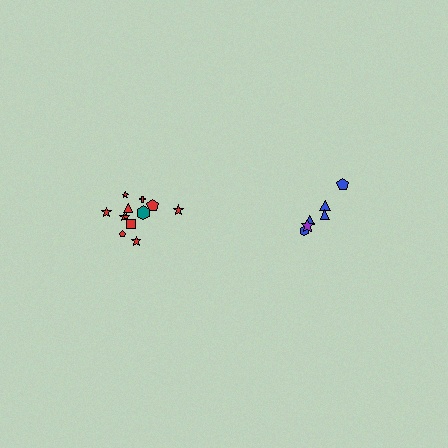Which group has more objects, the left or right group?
The left group.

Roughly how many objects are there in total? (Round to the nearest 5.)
Roughly 20 objects in total.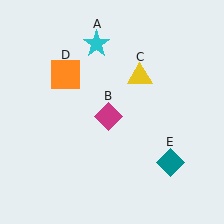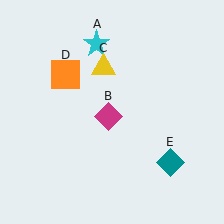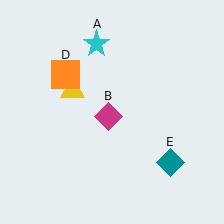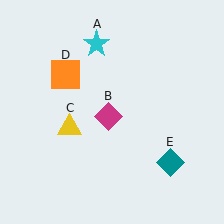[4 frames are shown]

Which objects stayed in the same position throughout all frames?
Cyan star (object A) and magenta diamond (object B) and orange square (object D) and teal diamond (object E) remained stationary.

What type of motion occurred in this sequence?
The yellow triangle (object C) rotated counterclockwise around the center of the scene.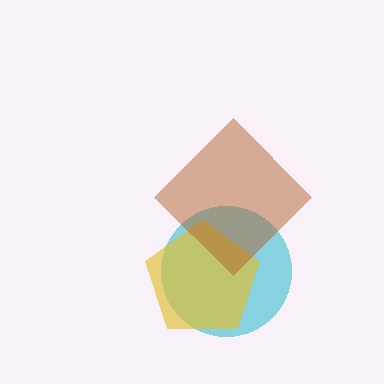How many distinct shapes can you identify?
There are 3 distinct shapes: a cyan circle, a yellow pentagon, a brown diamond.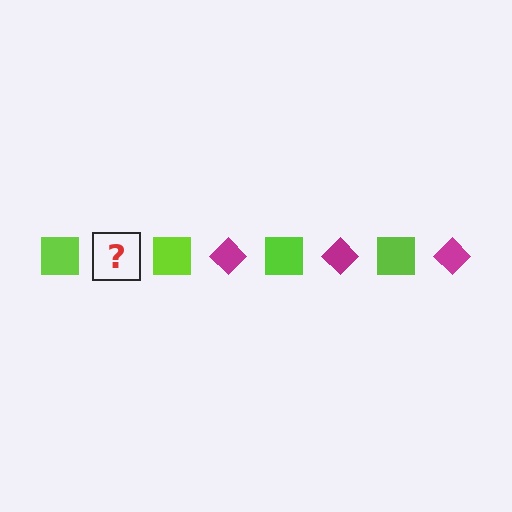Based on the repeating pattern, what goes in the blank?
The blank should be a magenta diamond.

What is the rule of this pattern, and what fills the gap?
The rule is that the pattern alternates between lime square and magenta diamond. The gap should be filled with a magenta diamond.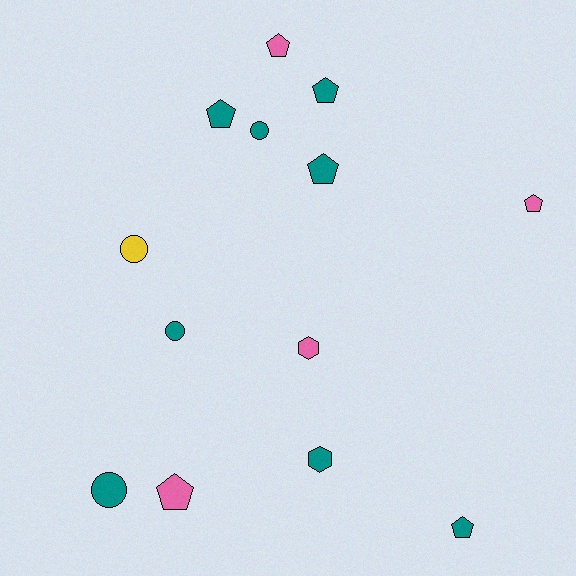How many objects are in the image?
There are 13 objects.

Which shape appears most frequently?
Pentagon, with 7 objects.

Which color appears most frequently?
Teal, with 8 objects.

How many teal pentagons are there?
There are 4 teal pentagons.